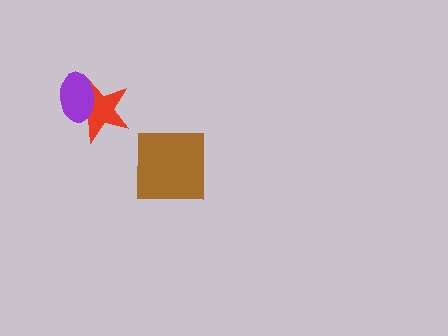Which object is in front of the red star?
The purple ellipse is in front of the red star.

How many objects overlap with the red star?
1 object overlaps with the red star.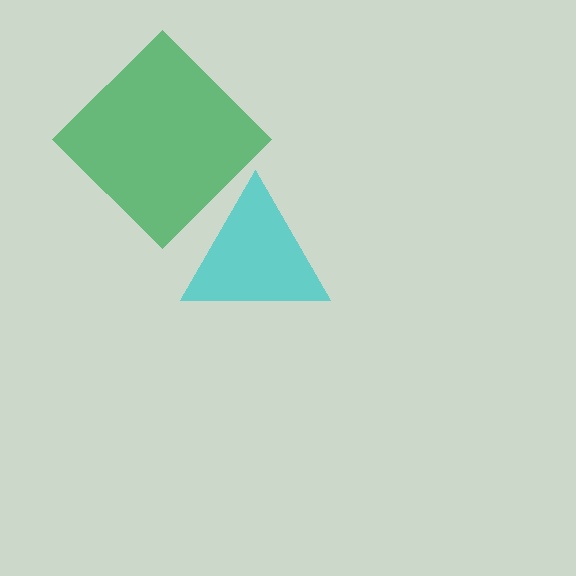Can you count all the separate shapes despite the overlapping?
Yes, there are 2 separate shapes.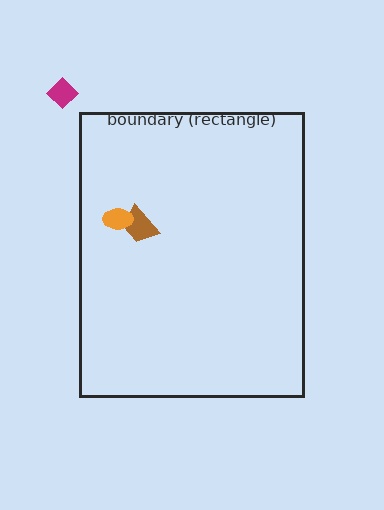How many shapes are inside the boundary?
2 inside, 1 outside.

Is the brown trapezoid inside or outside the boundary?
Inside.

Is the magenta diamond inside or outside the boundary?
Outside.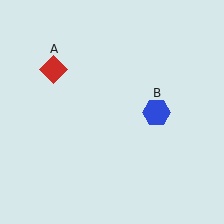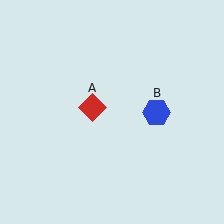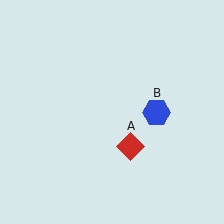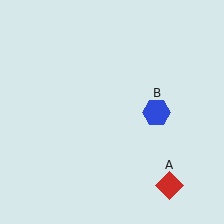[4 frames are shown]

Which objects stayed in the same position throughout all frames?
Blue hexagon (object B) remained stationary.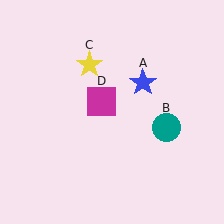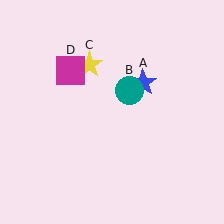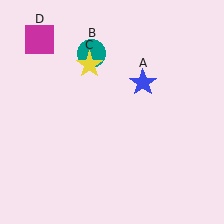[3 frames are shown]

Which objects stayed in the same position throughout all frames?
Blue star (object A) and yellow star (object C) remained stationary.